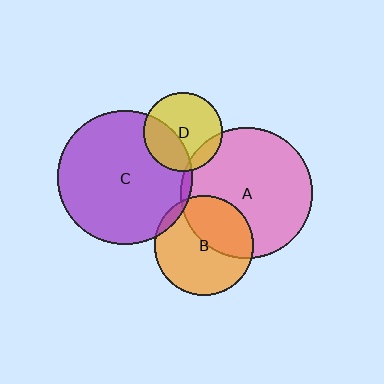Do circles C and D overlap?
Yes.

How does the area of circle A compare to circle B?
Approximately 1.7 times.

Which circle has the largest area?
Circle C (purple).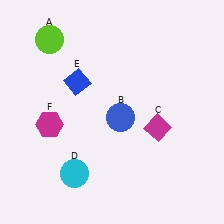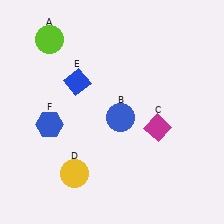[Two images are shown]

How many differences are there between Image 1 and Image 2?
There are 2 differences between the two images.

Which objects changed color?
D changed from cyan to yellow. F changed from magenta to blue.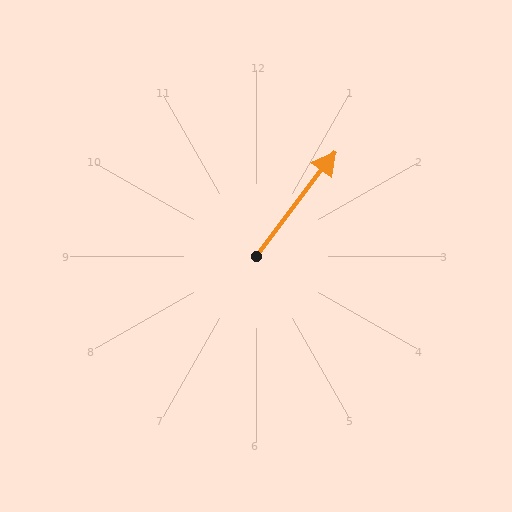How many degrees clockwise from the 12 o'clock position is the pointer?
Approximately 37 degrees.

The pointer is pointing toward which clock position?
Roughly 1 o'clock.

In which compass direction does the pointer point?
Northeast.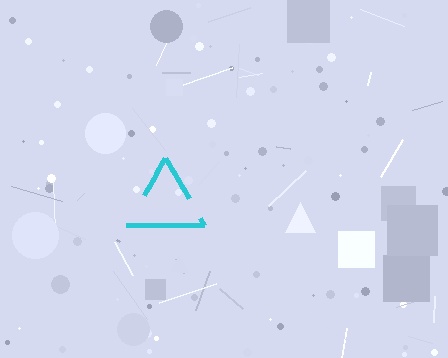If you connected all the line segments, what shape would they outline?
They would outline a triangle.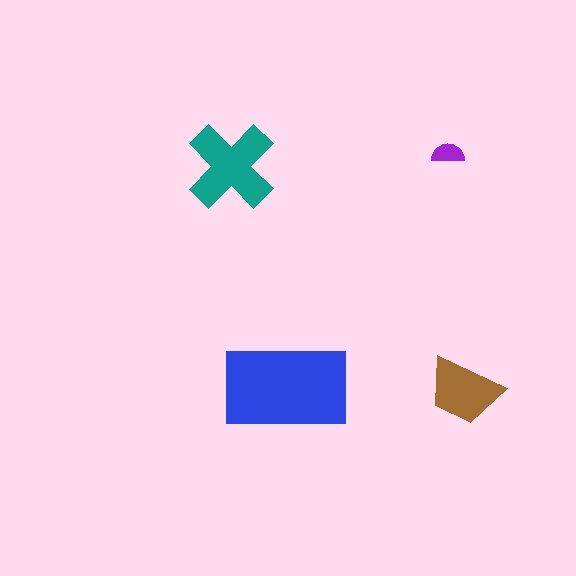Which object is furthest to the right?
The brown trapezoid is rightmost.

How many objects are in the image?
There are 4 objects in the image.